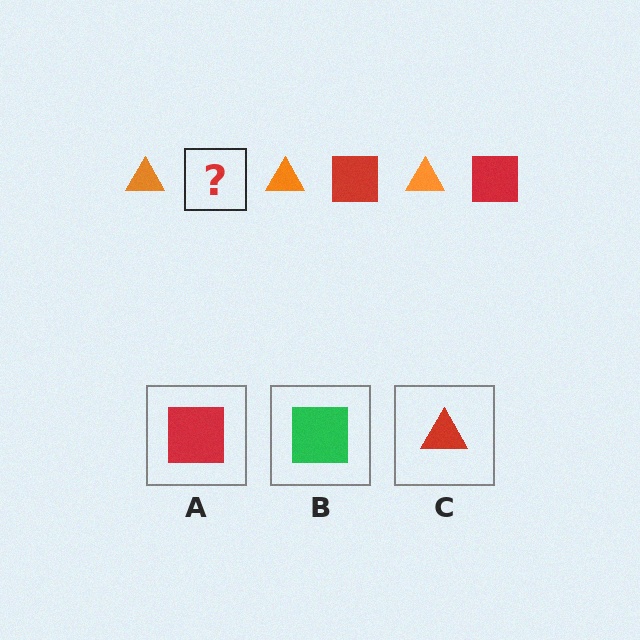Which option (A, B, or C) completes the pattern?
A.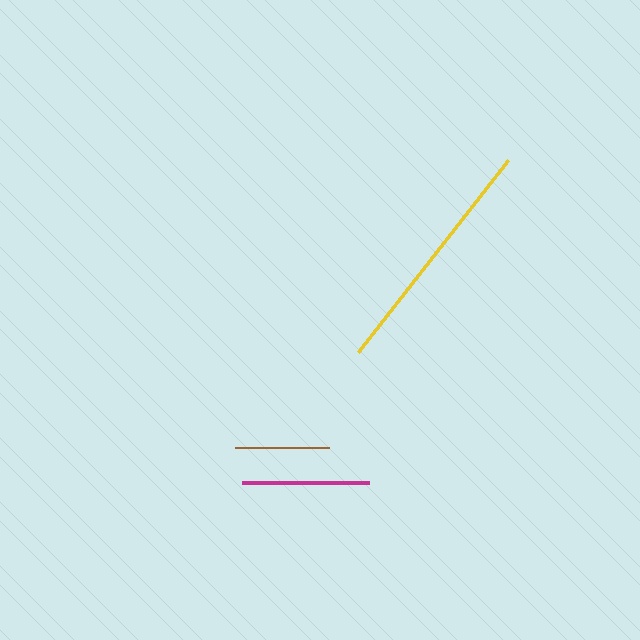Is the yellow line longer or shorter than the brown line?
The yellow line is longer than the brown line.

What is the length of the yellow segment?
The yellow segment is approximately 243 pixels long.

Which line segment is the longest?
The yellow line is the longest at approximately 243 pixels.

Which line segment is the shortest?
The brown line is the shortest at approximately 94 pixels.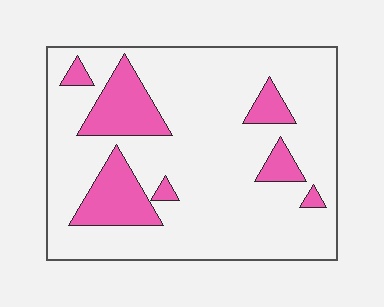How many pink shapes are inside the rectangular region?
7.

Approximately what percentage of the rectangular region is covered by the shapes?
Approximately 20%.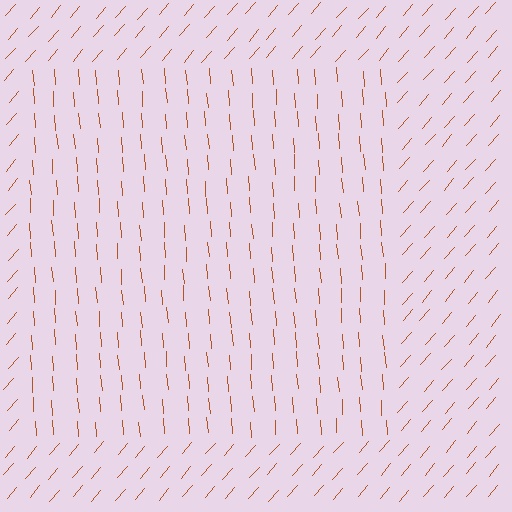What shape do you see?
I see a rectangle.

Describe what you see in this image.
The image is filled with small brown line segments. A rectangle region in the image has lines oriented differently from the surrounding lines, creating a visible texture boundary.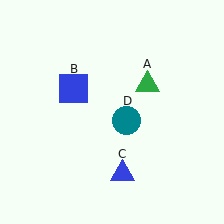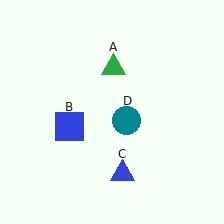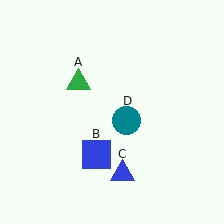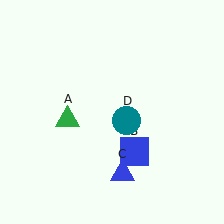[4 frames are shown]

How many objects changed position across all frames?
2 objects changed position: green triangle (object A), blue square (object B).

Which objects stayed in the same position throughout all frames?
Blue triangle (object C) and teal circle (object D) remained stationary.